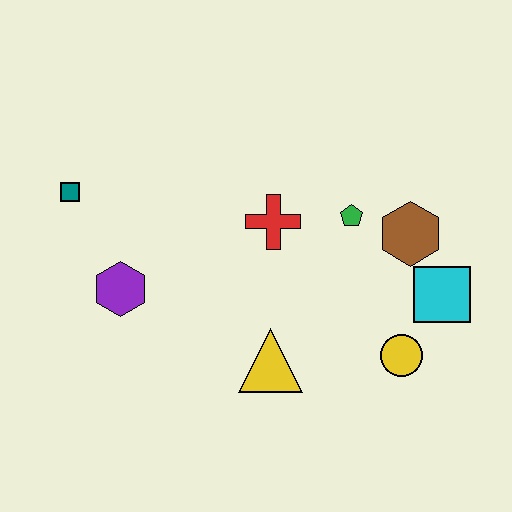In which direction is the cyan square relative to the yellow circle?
The cyan square is above the yellow circle.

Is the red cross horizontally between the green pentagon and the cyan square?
No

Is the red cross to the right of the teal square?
Yes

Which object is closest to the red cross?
The green pentagon is closest to the red cross.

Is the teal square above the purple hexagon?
Yes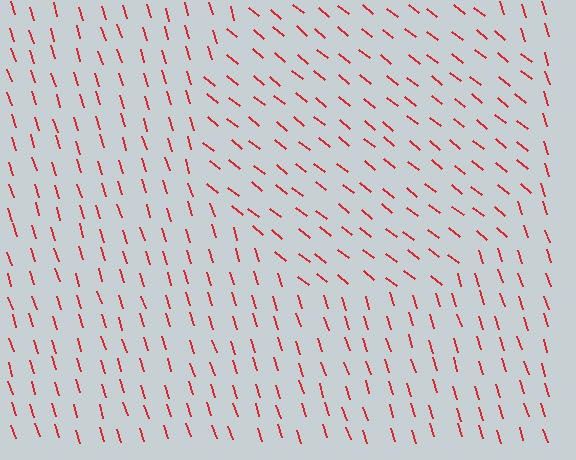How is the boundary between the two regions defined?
The boundary is defined purely by a change in line orientation (approximately 34 degrees difference). All lines are the same color and thickness.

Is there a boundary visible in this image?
Yes, there is a texture boundary formed by a change in line orientation.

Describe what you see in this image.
The image is filled with small red line segments. A circle region in the image has lines oriented differently from the surrounding lines, creating a visible texture boundary.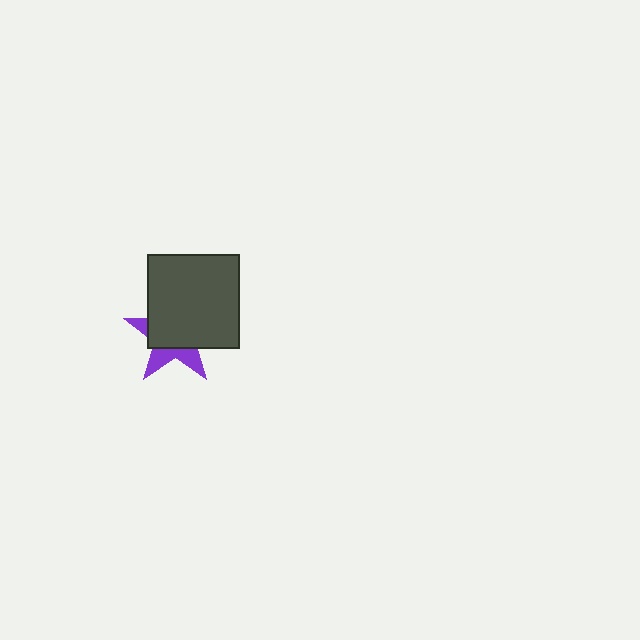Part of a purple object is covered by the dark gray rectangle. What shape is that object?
It is a star.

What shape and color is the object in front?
The object in front is a dark gray rectangle.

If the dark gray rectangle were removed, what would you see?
You would see the complete purple star.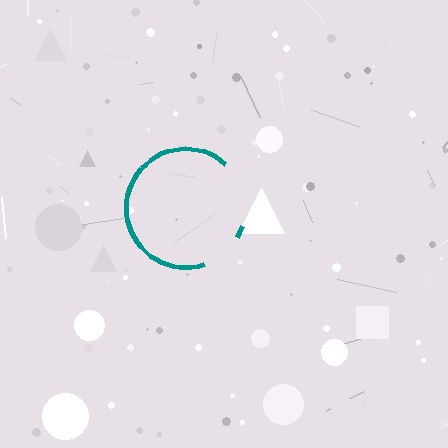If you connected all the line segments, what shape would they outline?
They would outline a circle.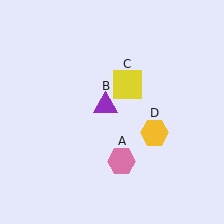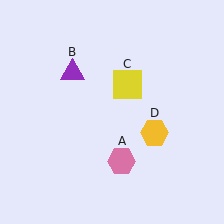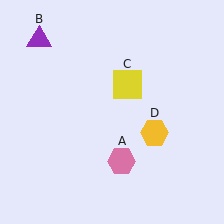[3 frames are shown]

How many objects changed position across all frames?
1 object changed position: purple triangle (object B).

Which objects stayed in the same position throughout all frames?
Pink hexagon (object A) and yellow square (object C) and yellow hexagon (object D) remained stationary.